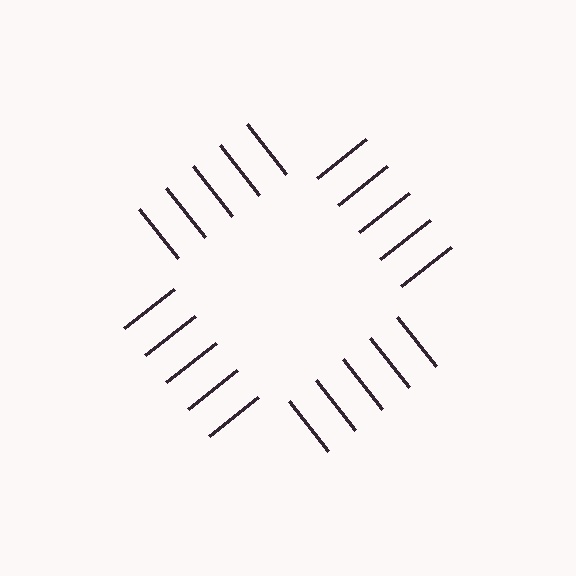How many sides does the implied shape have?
4 sides — the line-ends trace a square.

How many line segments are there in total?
20 — 5 along each of the 4 edges.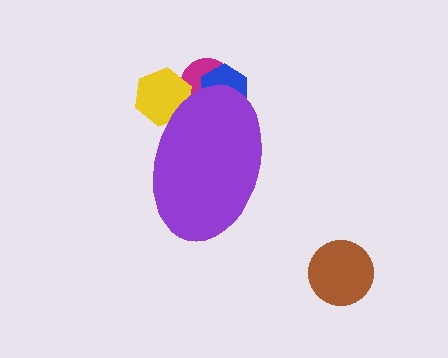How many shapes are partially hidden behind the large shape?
3 shapes are partially hidden.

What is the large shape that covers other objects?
A purple ellipse.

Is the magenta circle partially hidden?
Yes, the magenta circle is partially hidden behind the purple ellipse.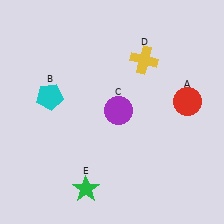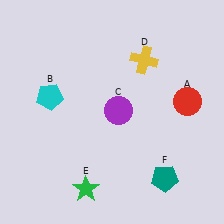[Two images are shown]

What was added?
A teal pentagon (F) was added in Image 2.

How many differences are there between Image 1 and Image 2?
There is 1 difference between the two images.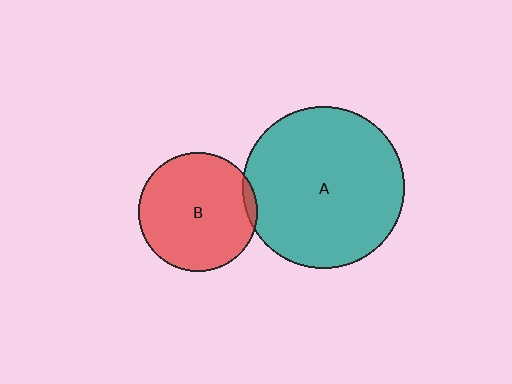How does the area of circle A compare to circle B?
Approximately 1.9 times.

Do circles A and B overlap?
Yes.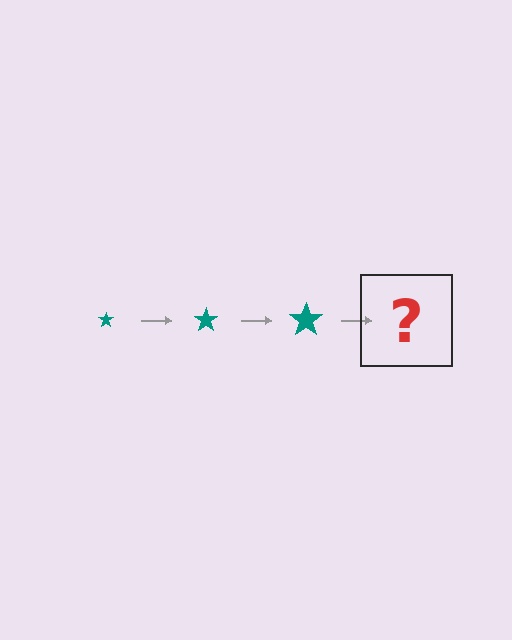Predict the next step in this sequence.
The next step is a teal star, larger than the previous one.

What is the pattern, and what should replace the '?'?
The pattern is that the star gets progressively larger each step. The '?' should be a teal star, larger than the previous one.